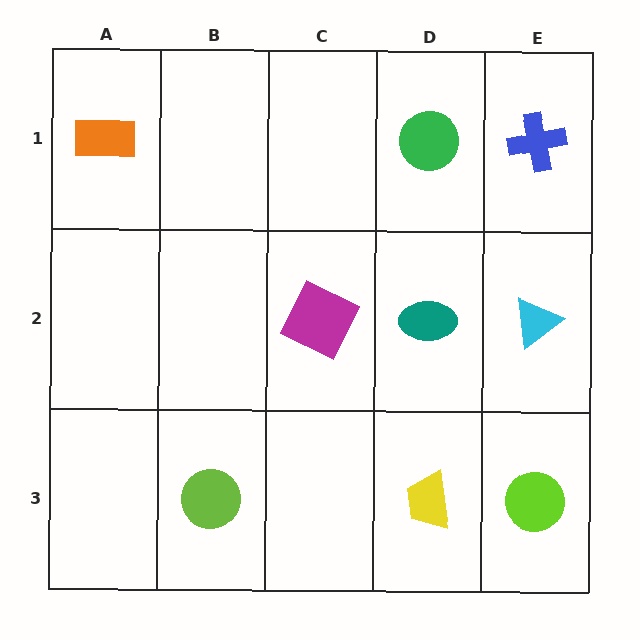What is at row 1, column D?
A green circle.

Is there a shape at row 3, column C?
No, that cell is empty.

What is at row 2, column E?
A cyan triangle.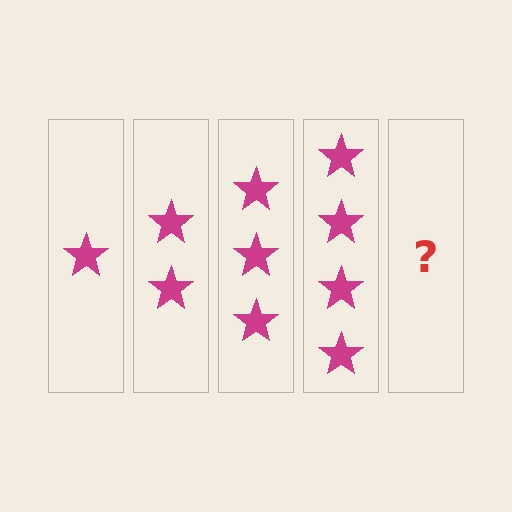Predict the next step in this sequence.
The next step is 5 stars.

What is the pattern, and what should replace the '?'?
The pattern is that each step adds one more star. The '?' should be 5 stars.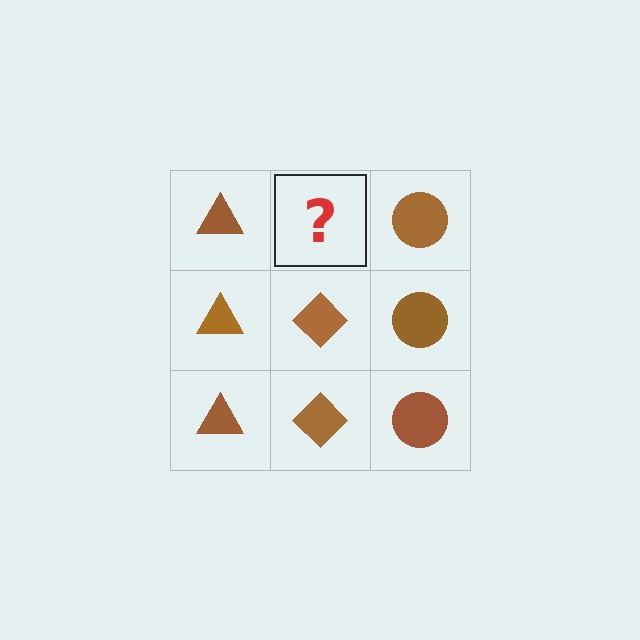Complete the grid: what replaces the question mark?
The question mark should be replaced with a brown diamond.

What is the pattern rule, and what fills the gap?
The rule is that each column has a consistent shape. The gap should be filled with a brown diamond.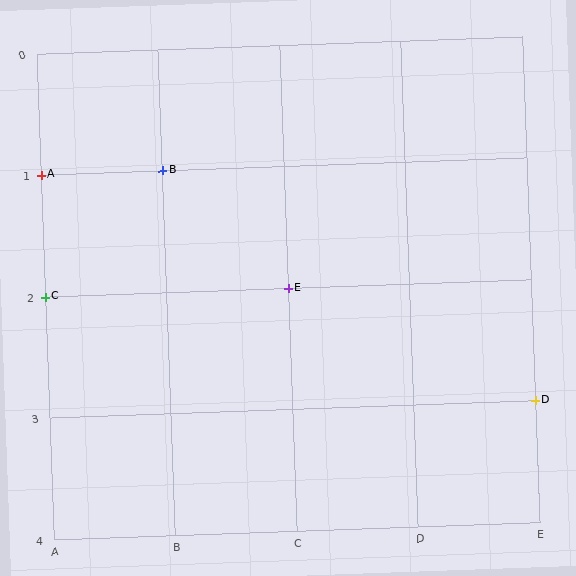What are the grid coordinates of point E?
Point E is at grid coordinates (C, 2).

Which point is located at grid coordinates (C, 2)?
Point E is at (C, 2).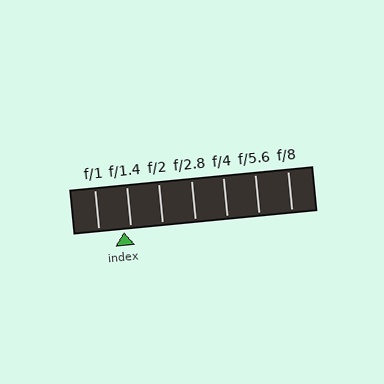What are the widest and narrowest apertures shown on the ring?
The widest aperture shown is f/1 and the narrowest is f/8.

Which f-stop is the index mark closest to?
The index mark is closest to f/1.4.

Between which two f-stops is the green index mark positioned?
The index mark is between f/1 and f/1.4.